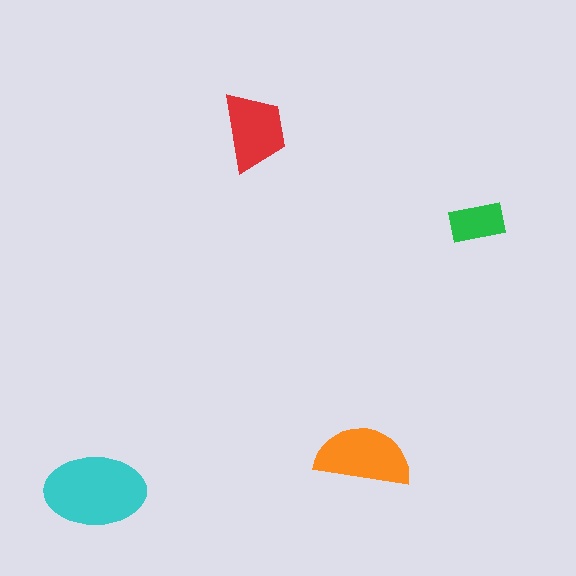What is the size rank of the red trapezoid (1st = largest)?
3rd.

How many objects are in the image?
There are 4 objects in the image.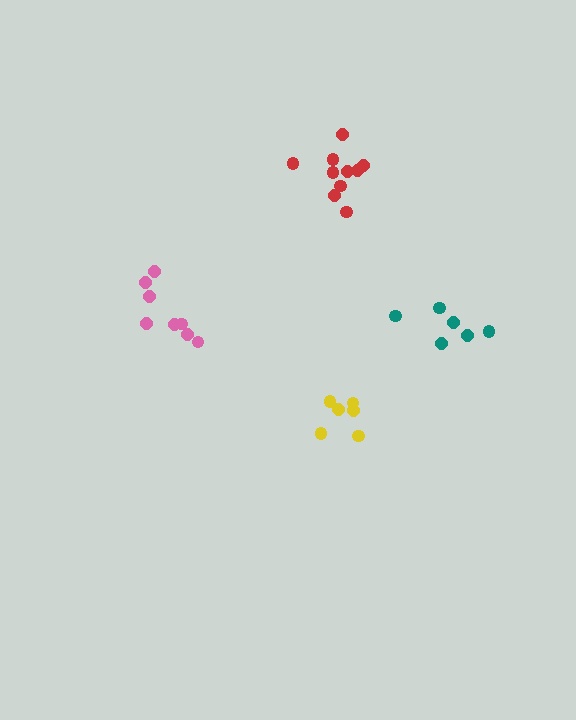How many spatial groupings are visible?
There are 4 spatial groupings.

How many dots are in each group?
Group 1: 10 dots, Group 2: 6 dots, Group 3: 6 dots, Group 4: 8 dots (30 total).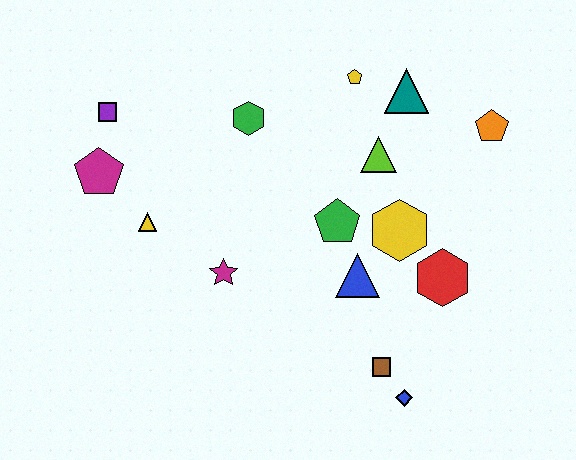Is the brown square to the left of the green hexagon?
No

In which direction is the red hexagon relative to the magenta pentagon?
The red hexagon is to the right of the magenta pentagon.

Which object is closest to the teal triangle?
The yellow pentagon is closest to the teal triangle.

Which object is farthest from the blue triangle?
The purple square is farthest from the blue triangle.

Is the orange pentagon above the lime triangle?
Yes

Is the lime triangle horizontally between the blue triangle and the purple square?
No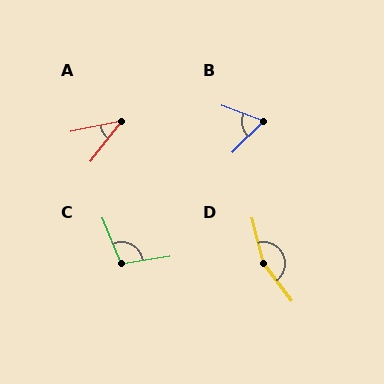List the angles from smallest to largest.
A (40°), B (67°), C (103°), D (157°).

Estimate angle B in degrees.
Approximately 67 degrees.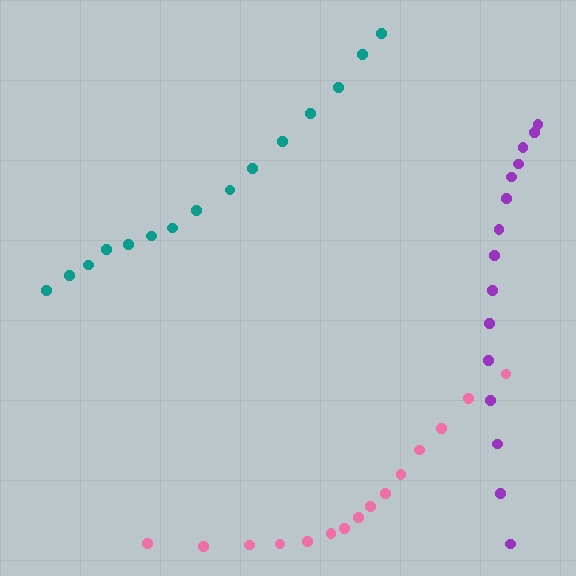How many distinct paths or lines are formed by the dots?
There are 3 distinct paths.